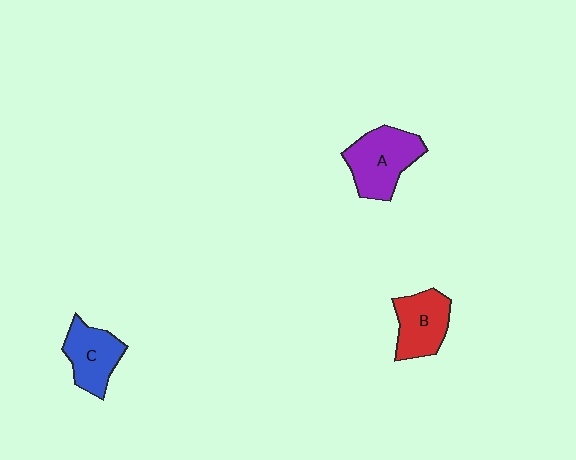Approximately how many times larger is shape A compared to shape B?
Approximately 1.2 times.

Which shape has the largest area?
Shape A (purple).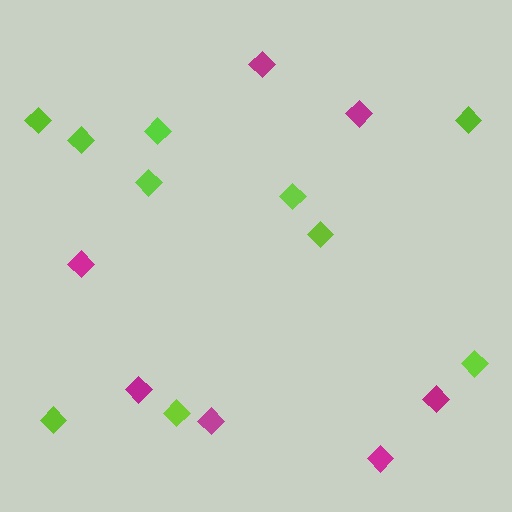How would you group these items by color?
There are 2 groups: one group of magenta diamonds (7) and one group of lime diamonds (10).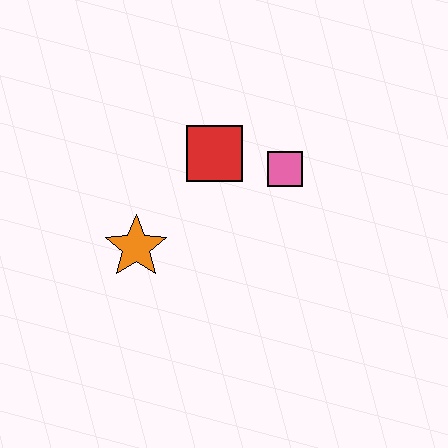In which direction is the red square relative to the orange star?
The red square is above the orange star.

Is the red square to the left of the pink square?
Yes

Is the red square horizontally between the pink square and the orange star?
Yes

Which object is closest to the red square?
The pink square is closest to the red square.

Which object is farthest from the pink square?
The orange star is farthest from the pink square.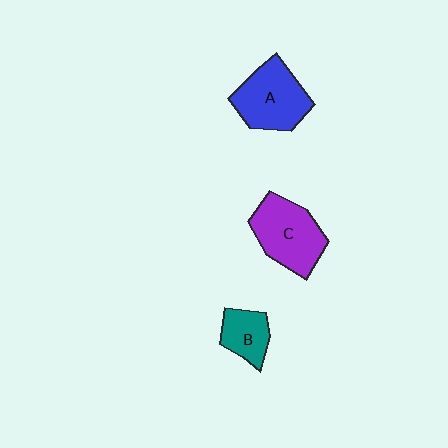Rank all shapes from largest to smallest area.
From largest to smallest: C (purple), A (blue), B (teal).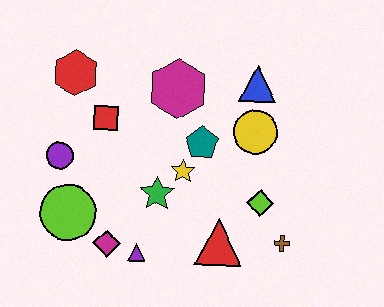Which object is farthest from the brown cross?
The red hexagon is farthest from the brown cross.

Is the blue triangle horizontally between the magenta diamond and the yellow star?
No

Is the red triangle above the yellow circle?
No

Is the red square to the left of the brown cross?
Yes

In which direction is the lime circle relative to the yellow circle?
The lime circle is to the left of the yellow circle.